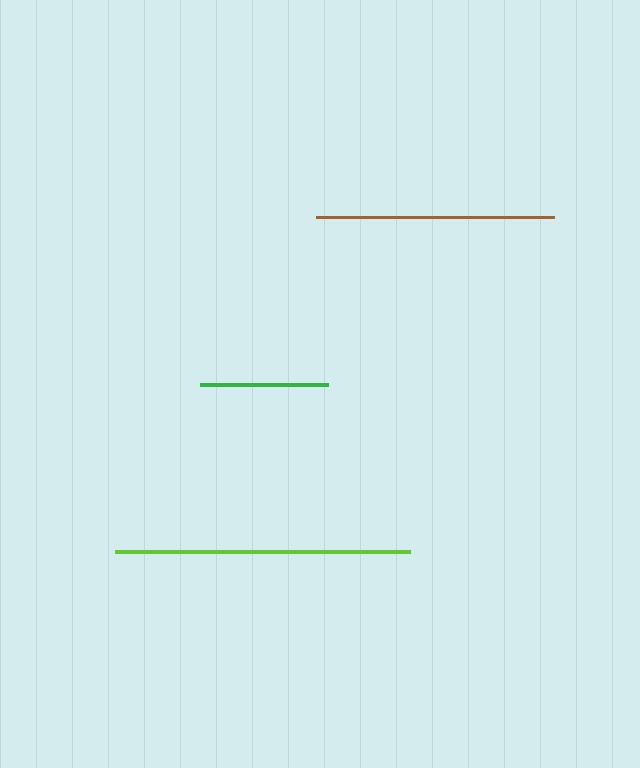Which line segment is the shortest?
The green line is the shortest at approximately 128 pixels.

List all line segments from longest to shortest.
From longest to shortest: lime, brown, green.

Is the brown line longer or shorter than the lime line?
The lime line is longer than the brown line.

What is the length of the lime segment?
The lime segment is approximately 295 pixels long.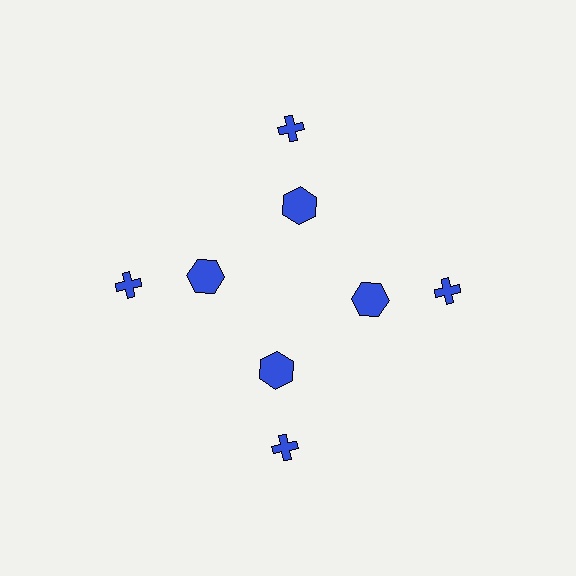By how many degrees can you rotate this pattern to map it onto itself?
The pattern maps onto itself every 90 degrees of rotation.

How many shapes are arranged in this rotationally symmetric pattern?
There are 8 shapes, arranged in 4 groups of 2.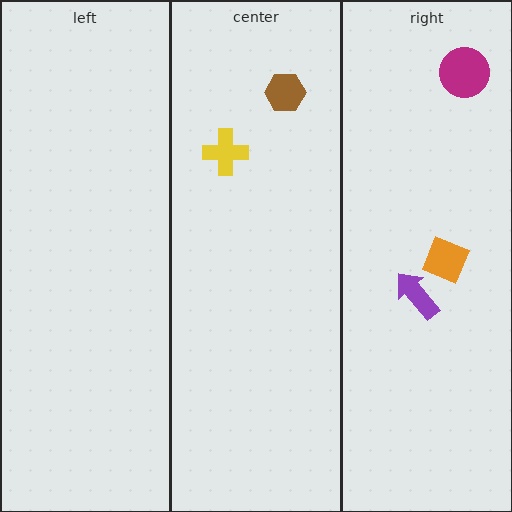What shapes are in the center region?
The brown hexagon, the yellow cross.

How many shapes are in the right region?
3.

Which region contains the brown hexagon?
The center region.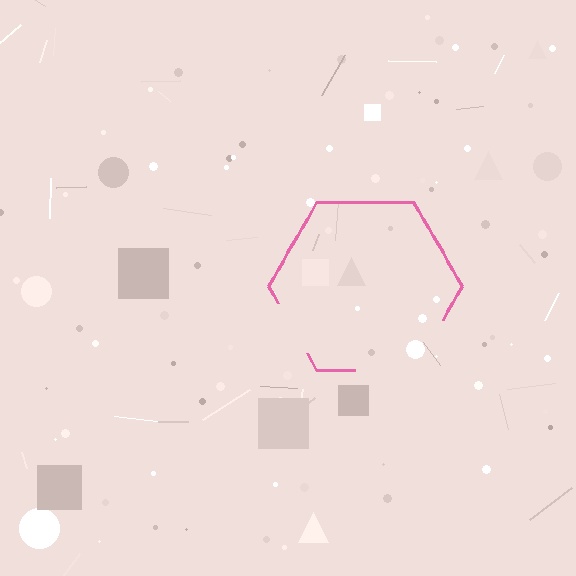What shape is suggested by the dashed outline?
The dashed outline suggests a hexagon.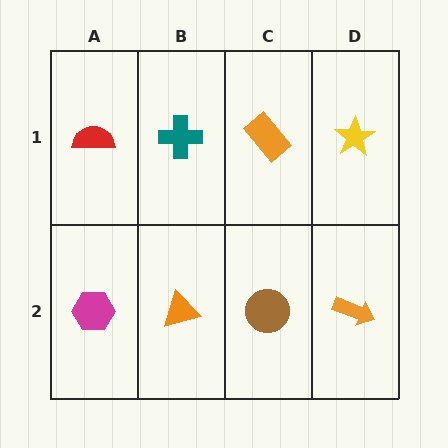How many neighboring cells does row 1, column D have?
2.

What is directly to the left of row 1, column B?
A red semicircle.